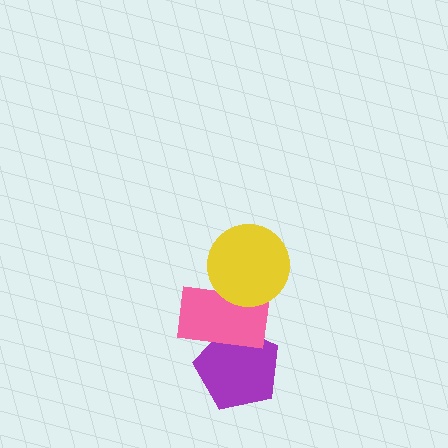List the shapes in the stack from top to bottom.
From top to bottom: the yellow circle, the pink rectangle, the purple pentagon.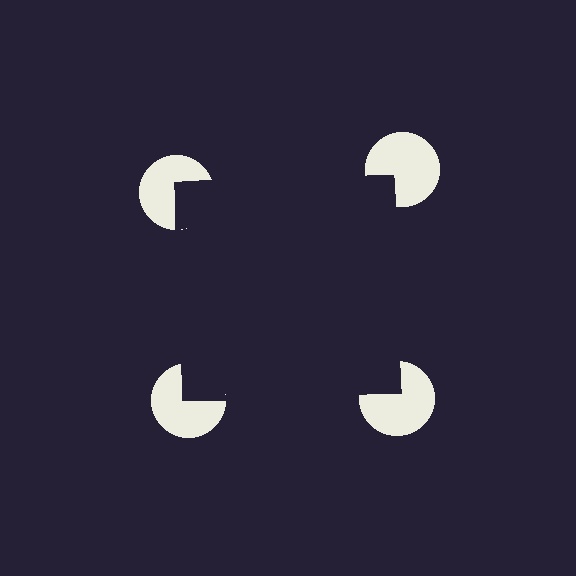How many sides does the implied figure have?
4 sides.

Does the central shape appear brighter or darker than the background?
It typically appears slightly darker than the background, even though no actual brightness change is drawn.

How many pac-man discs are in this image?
There are 4 — one at each vertex of the illusory square.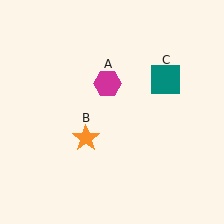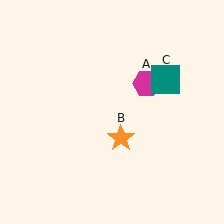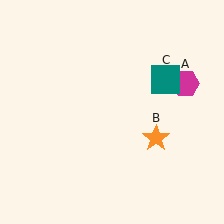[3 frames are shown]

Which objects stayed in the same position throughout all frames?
Teal square (object C) remained stationary.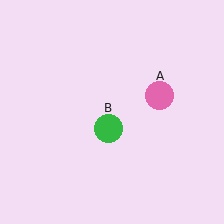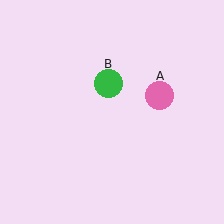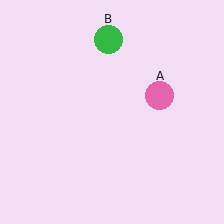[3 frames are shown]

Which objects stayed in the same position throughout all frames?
Pink circle (object A) remained stationary.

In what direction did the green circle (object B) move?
The green circle (object B) moved up.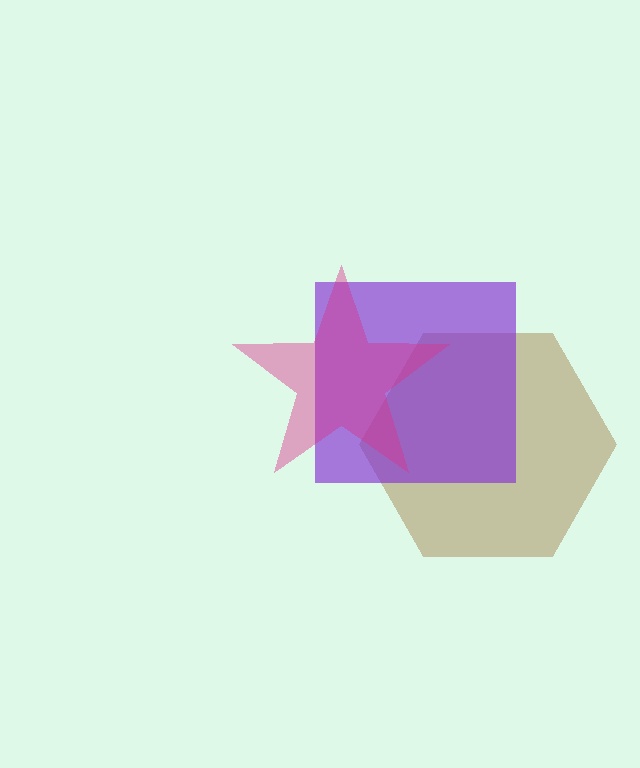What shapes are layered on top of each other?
The layered shapes are: a brown hexagon, a purple square, a magenta star.